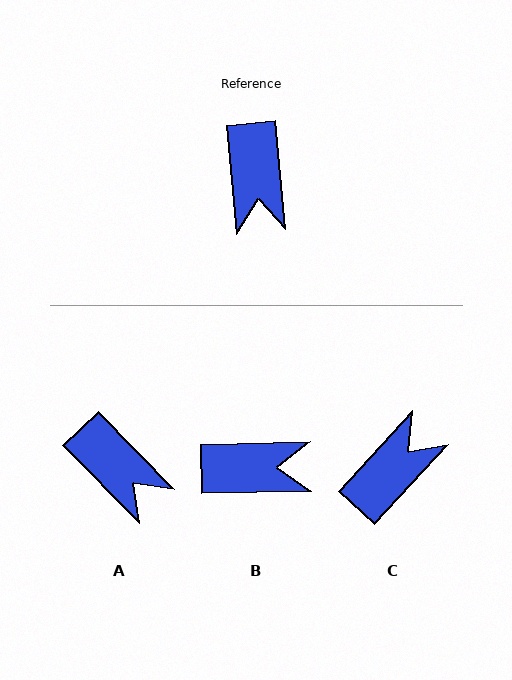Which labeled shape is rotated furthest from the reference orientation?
C, about 132 degrees away.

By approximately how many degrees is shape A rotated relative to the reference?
Approximately 39 degrees counter-clockwise.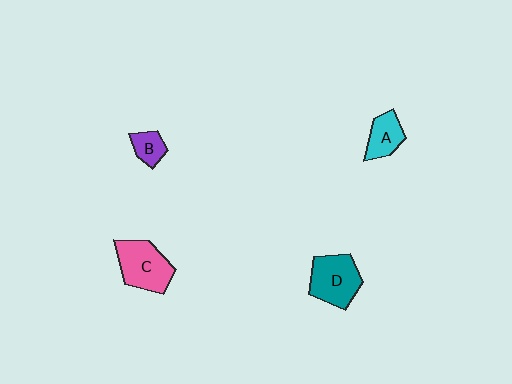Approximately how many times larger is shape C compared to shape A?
Approximately 1.7 times.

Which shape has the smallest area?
Shape B (purple).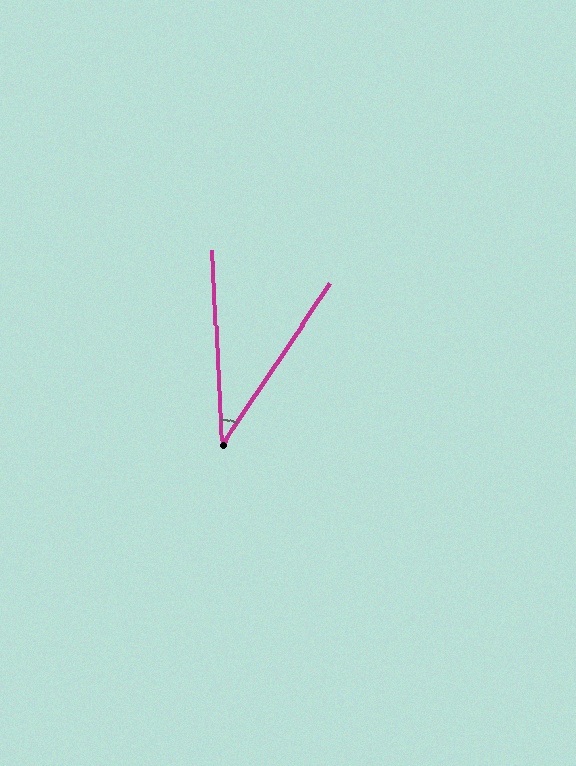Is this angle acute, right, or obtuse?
It is acute.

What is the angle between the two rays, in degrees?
Approximately 37 degrees.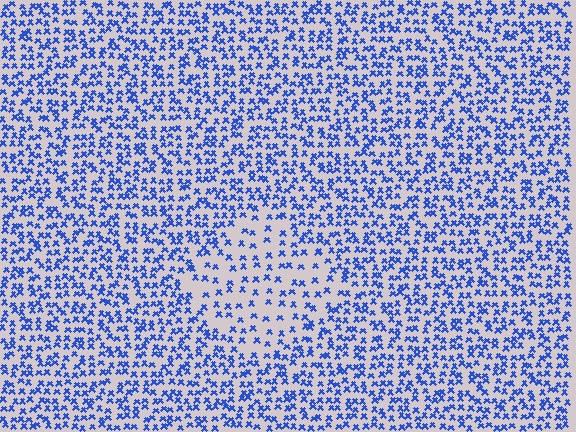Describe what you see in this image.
The image contains small blue elements arranged at two different densities. A diamond-shaped region is visible where the elements are less densely packed than the surrounding area.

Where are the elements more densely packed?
The elements are more densely packed outside the diamond boundary.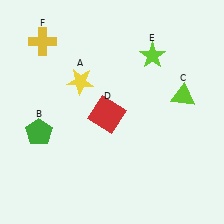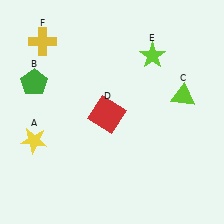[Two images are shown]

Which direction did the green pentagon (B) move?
The green pentagon (B) moved up.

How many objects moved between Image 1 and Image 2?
2 objects moved between the two images.